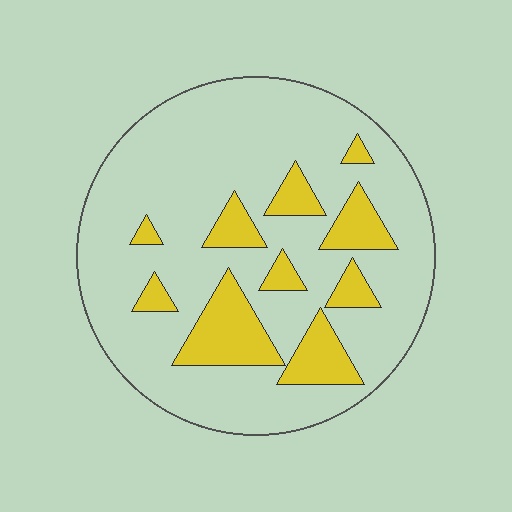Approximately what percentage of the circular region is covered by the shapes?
Approximately 20%.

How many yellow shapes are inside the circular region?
10.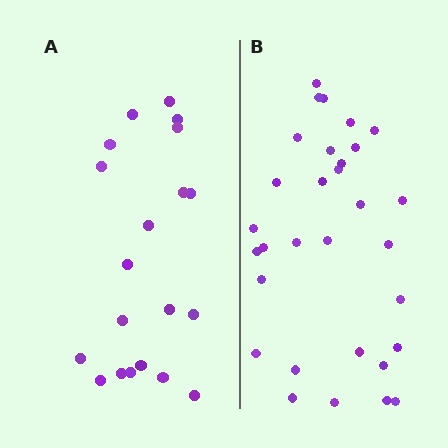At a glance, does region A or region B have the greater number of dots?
Region B (the right region) has more dots.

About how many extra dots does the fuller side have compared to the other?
Region B has roughly 12 or so more dots than region A.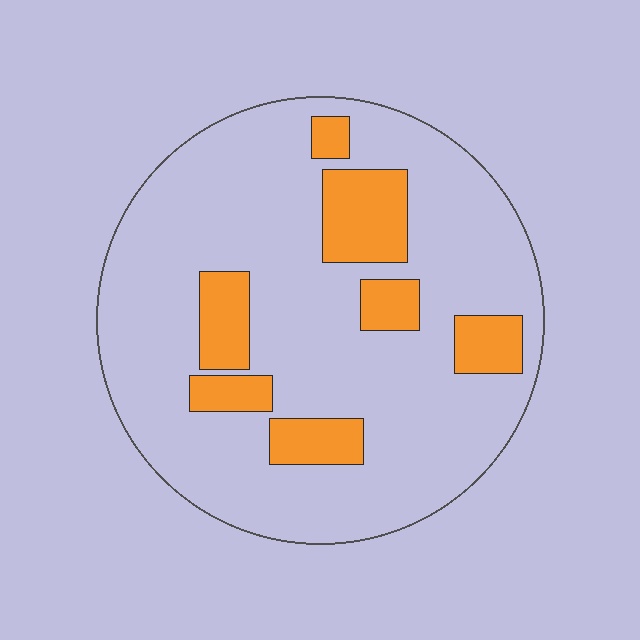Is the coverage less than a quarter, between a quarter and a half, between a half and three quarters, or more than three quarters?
Less than a quarter.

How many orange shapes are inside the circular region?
7.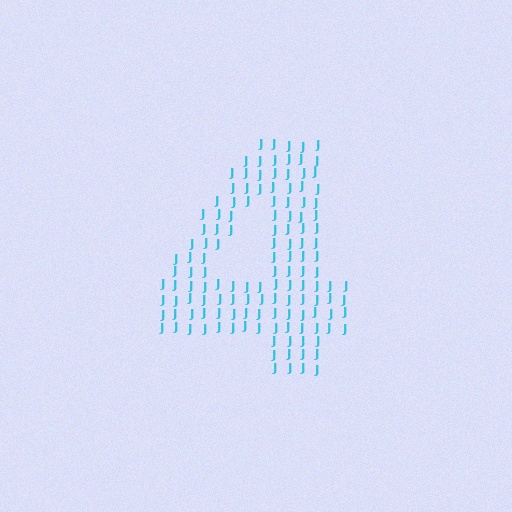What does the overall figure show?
The overall figure shows the digit 4.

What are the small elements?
The small elements are letter J's.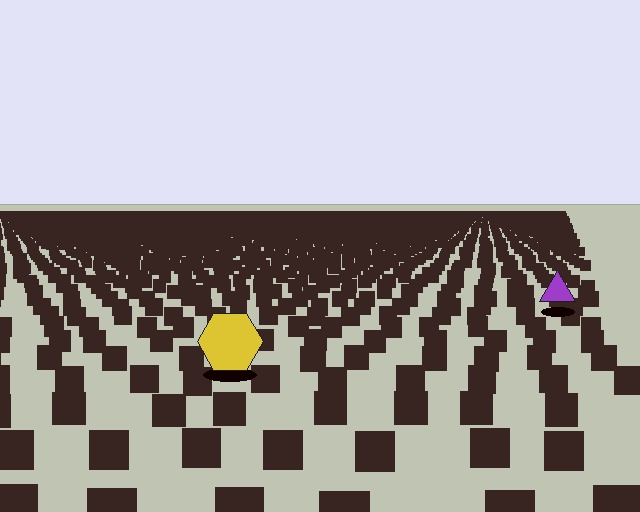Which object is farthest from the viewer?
The purple triangle is farthest from the viewer. It appears smaller and the ground texture around it is denser.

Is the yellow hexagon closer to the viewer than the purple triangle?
Yes. The yellow hexagon is closer — you can tell from the texture gradient: the ground texture is coarser near it.